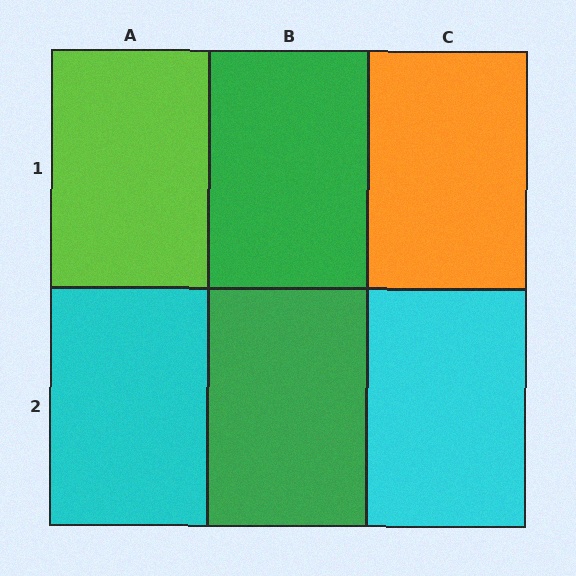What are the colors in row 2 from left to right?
Cyan, green, cyan.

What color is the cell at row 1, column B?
Green.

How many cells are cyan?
2 cells are cyan.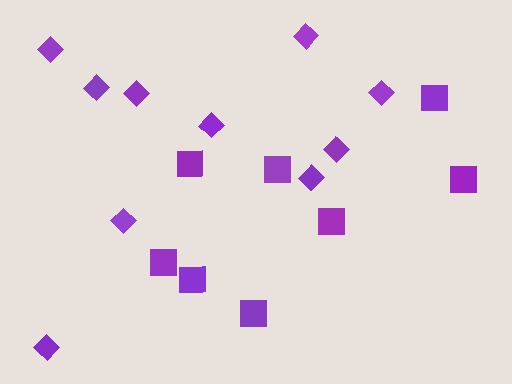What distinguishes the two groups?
There are 2 groups: one group of squares (8) and one group of diamonds (10).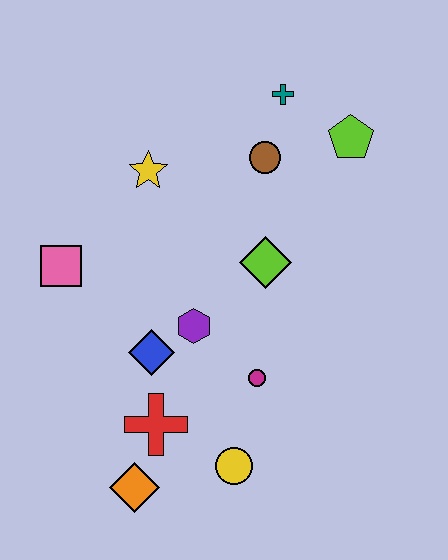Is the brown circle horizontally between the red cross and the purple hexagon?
No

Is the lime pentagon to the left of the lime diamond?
No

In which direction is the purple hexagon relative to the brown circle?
The purple hexagon is below the brown circle.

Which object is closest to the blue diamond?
The purple hexagon is closest to the blue diamond.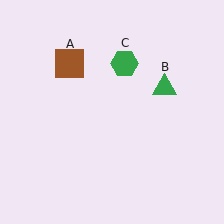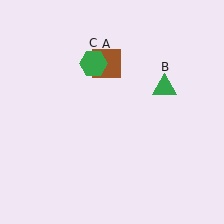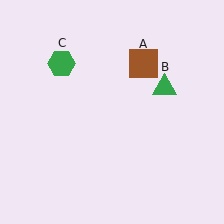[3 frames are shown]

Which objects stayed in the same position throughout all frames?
Green triangle (object B) remained stationary.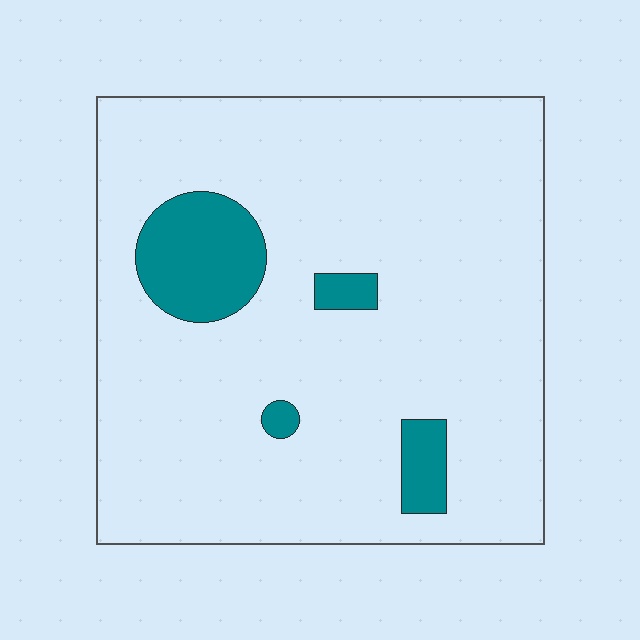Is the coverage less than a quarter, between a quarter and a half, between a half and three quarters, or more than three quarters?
Less than a quarter.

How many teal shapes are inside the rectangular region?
4.